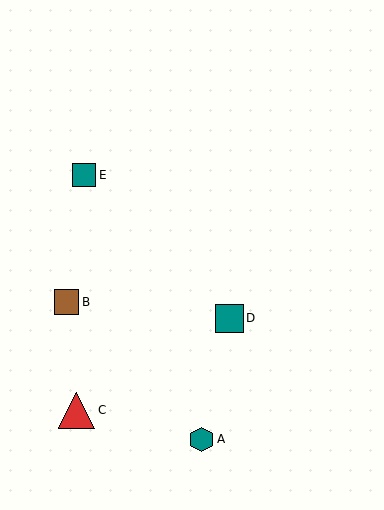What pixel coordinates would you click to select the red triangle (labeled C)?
Click at (76, 410) to select the red triangle C.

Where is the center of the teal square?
The center of the teal square is at (229, 318).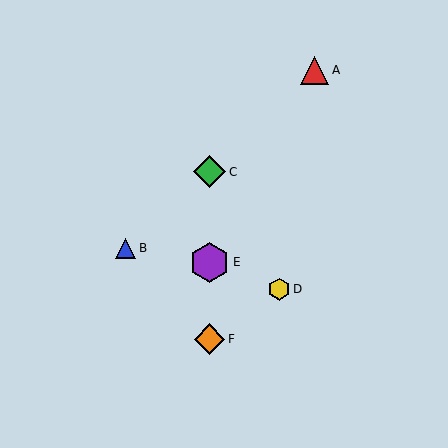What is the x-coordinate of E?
Object E is at x≈210.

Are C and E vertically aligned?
Yes, both are at x≈210.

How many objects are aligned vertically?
3 objects (C, E, F) are aligned vertically.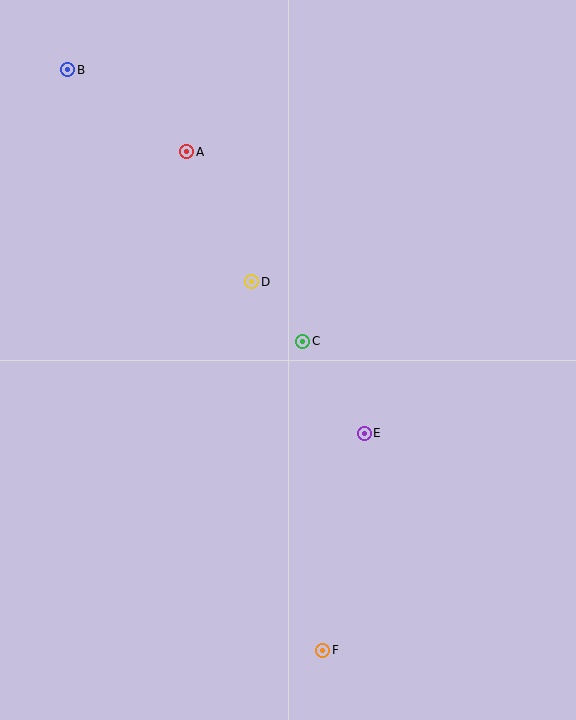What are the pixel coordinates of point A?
Point A is at (187, 152).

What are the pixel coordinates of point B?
Point B is at (68, 70).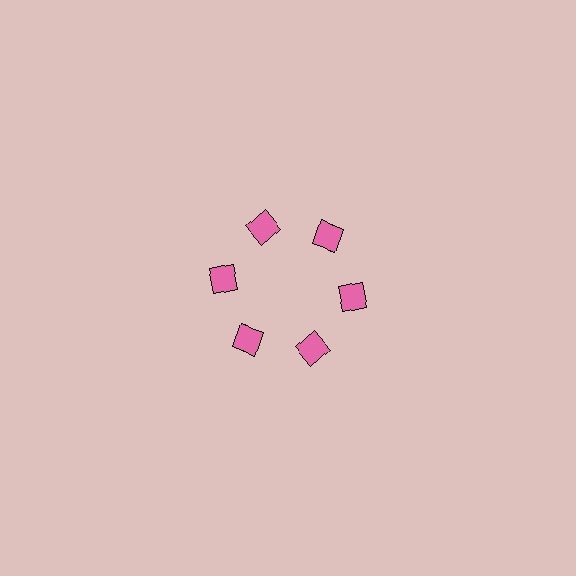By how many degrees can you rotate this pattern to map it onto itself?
The pattern maps onto itself every 60 degrees of rotation.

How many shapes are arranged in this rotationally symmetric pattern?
There are 6 shapes, arranged in 6 groups of 1.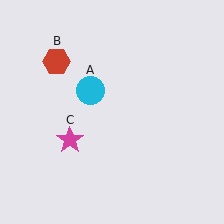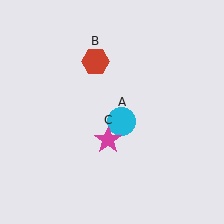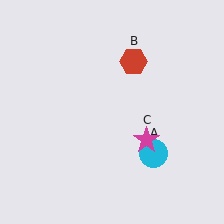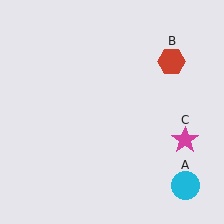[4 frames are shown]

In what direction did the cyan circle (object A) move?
The cyan circle (object A) moved down and to the right.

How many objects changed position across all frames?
3 objects changed position: cyan circle (object A), red hexagon (object B), magenta star (object C).